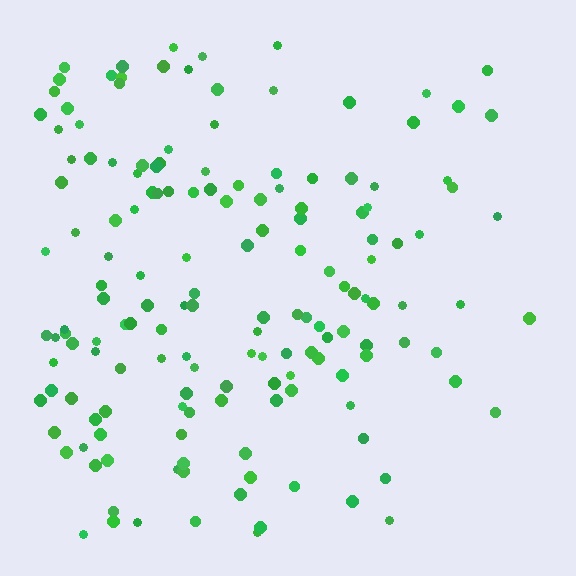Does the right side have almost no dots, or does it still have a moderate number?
Still a moderate number, just noticeably fewer than the left.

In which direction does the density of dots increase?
From right to left, with the left side densest.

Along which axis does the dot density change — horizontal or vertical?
Horizontal.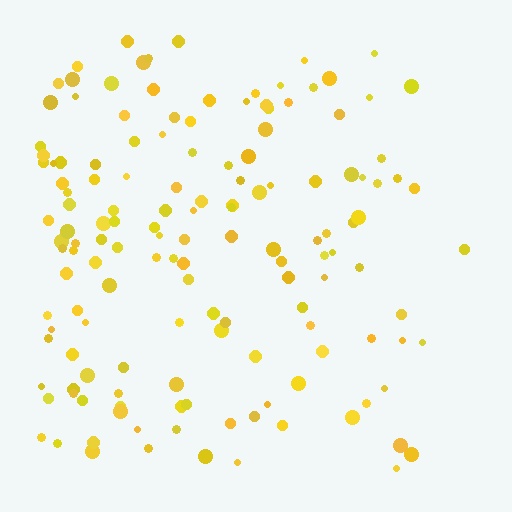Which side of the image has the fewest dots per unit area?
The right.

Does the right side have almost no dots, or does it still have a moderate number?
Still a moderate number, just noticeably fewer than the left.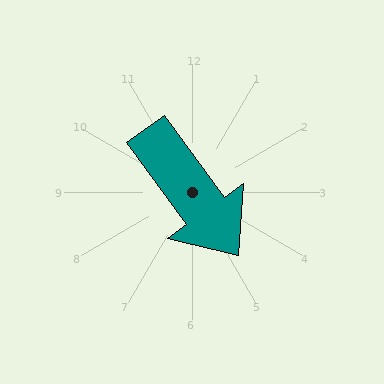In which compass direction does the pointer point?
Southeast.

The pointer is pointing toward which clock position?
Roughly 5 o'clock.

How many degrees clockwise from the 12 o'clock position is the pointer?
Approximately 144 degrees.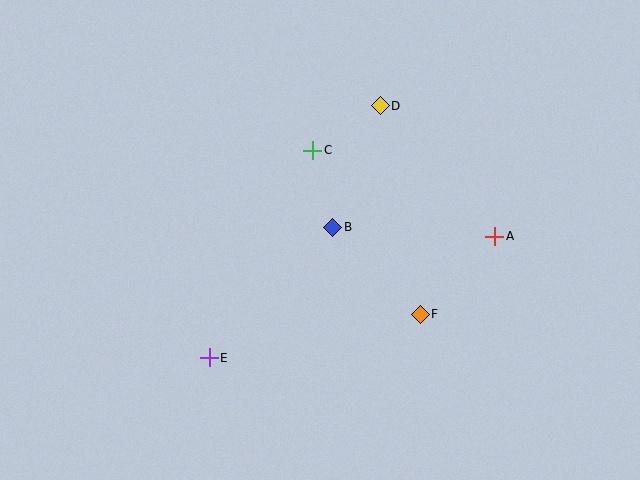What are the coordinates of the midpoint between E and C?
The midpoint between E and C is at (261, 254).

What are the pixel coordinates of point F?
Point F is at (420, 314).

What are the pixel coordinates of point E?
Point E is at (209, 358).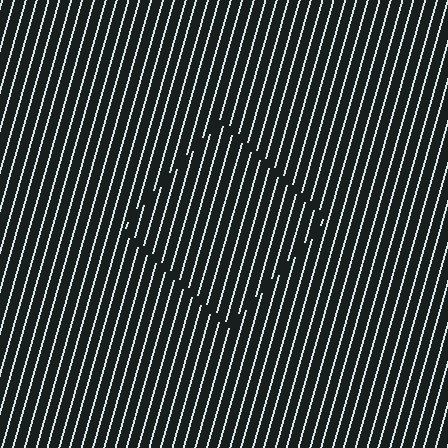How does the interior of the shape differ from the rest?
The interior of the shape contains the same grating, shifted by half a period — the contour is defined by the phase discontinuity where line-ends from the inner and outer gratings abut.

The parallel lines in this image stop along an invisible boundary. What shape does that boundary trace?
An illusory square. The interior of the shape contains the same grating, shifted by half a period — the contour is defined by the phase discontinuity where line-ends from the inner and outer gratings abut.